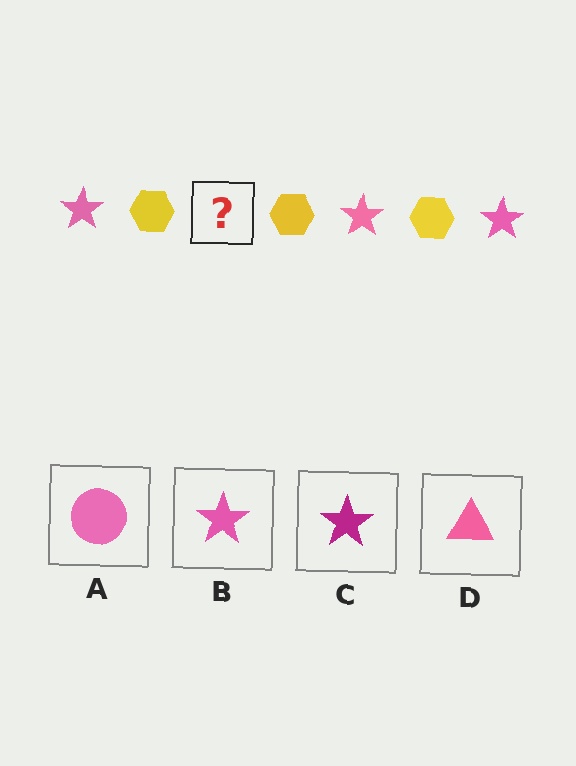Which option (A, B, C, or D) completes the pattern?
B.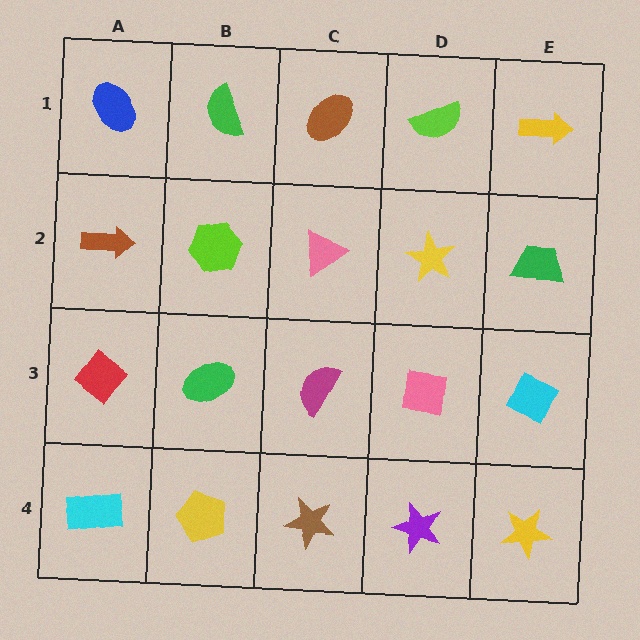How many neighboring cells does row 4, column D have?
3.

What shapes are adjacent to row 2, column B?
A green semicircle (row 1, column B), a green ellipse (row 3, column B), a brown arrow (row 2, column A), a pink triangle (row 2, column C).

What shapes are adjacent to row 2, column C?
A brown ellipse (row 1, column C), a magenta semicircle (row 3, column C), a lime hexagon (row 2, column B), a yellow star (row 2, column D).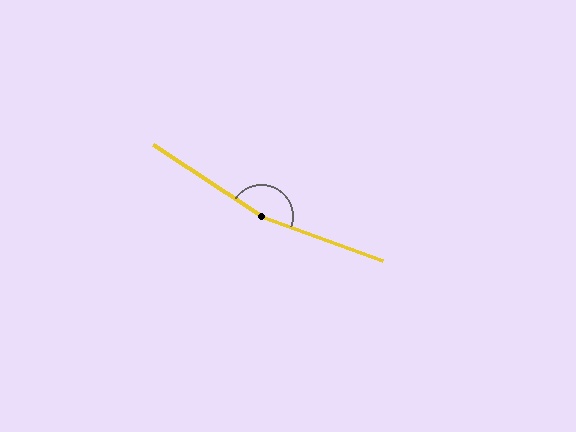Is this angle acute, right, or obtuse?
It is obtuse.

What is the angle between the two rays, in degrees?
Approximately 166 degrees.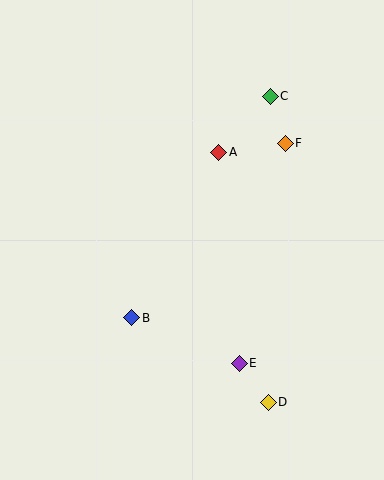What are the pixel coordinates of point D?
Point D is at (268, 402).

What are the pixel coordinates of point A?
Point A is at (219, 152).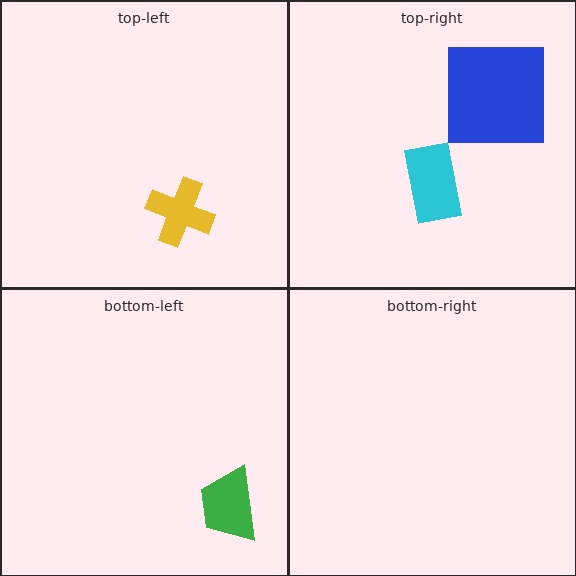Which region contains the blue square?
The top-right region.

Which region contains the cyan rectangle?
The top-right region.